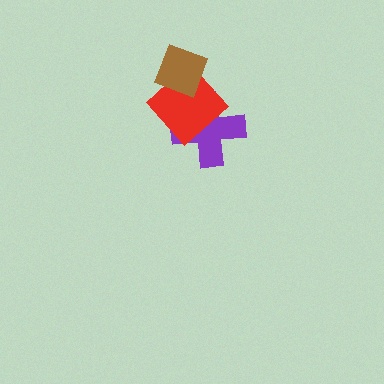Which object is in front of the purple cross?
The red diamond is in front of the purple cross.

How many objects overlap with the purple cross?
1 object overlaps with the purple cross.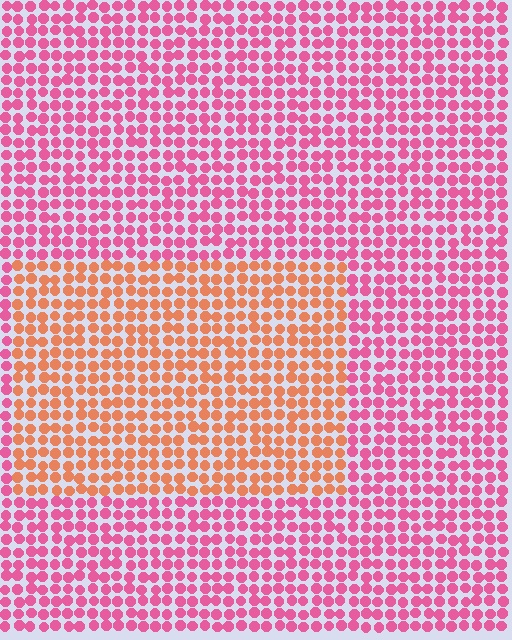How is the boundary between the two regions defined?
The boundary is defined purely by a slight shift in hue (about 45 degrees). Spacing, size, and orientation are identical on both sides.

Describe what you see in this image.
The image is filled with small pink elements in a uniform arrangement. A rectangle-shaped region is visible where the elements are tinted to a slightly different hue, forming a subtle color boundary.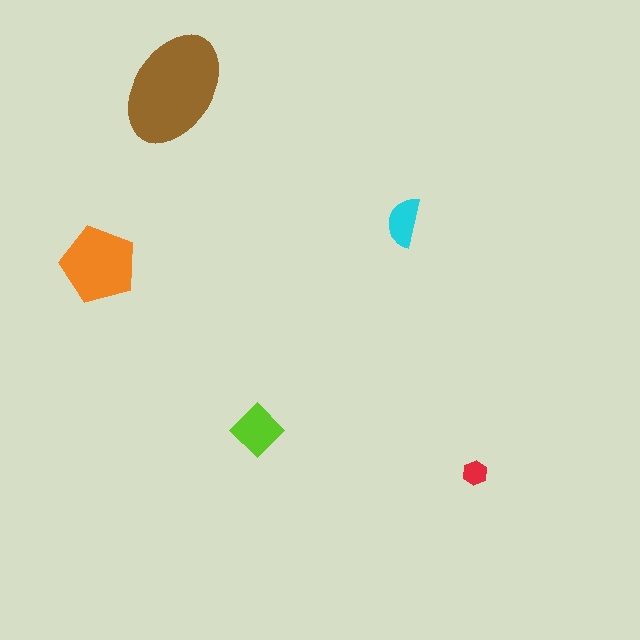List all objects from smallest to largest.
The red hexagon, the cyan semicircle, the lime diamond, the orange pentagon, the brown ellipse.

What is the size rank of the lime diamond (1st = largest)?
3rd.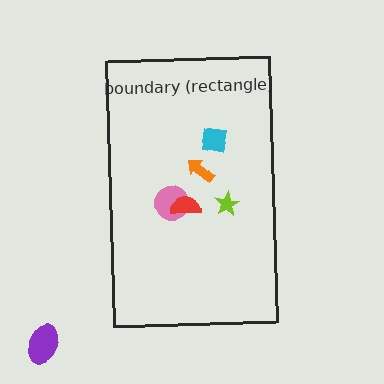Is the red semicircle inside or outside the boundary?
Inside.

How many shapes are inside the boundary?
5 inside, 1 outside.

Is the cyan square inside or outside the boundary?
Inside.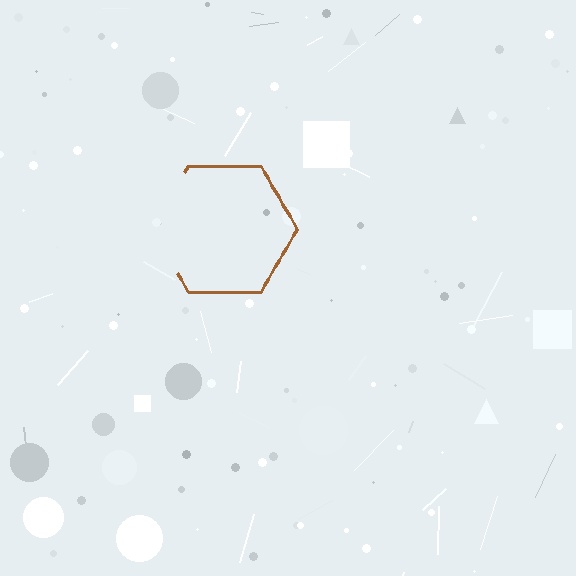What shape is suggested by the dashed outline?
The dashed outline suggests a hexagon.